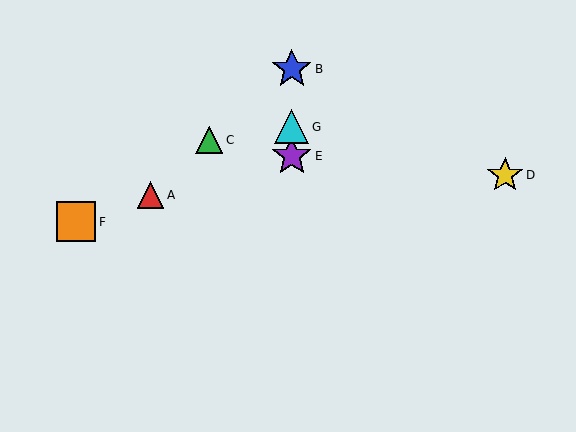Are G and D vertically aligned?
No, G is at x≈292 and D is at x≈505.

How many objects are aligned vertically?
3 objects (B, E, G) are aligned vertically.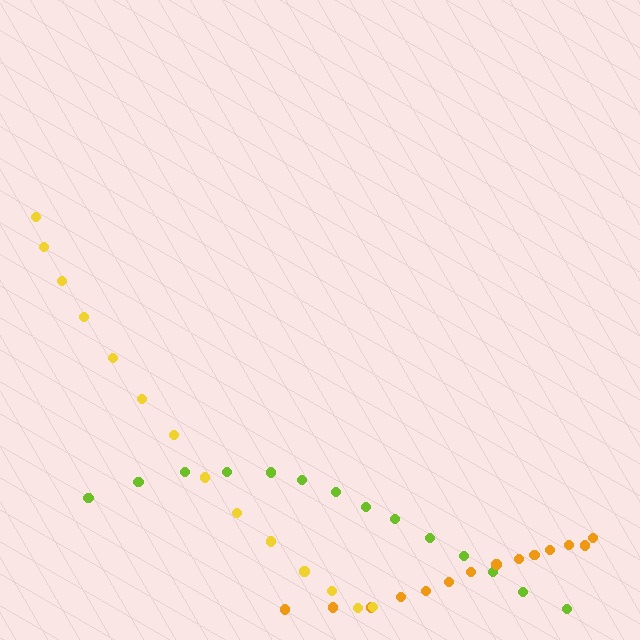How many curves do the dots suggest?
There are 3 distinct paths.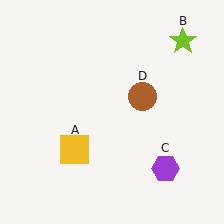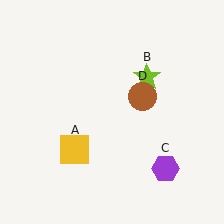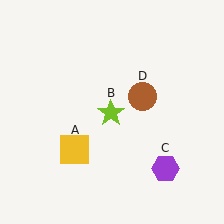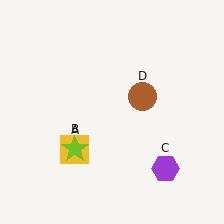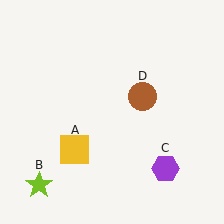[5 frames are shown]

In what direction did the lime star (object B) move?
The lime star (object B) moved down and to the left.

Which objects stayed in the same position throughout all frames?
Yellow square (object A) and purple hexagon (object C) and brown circle (object D) remained stationary.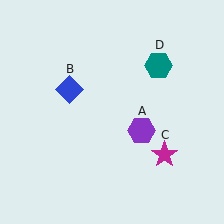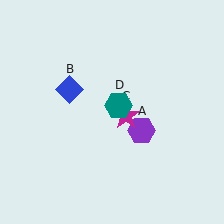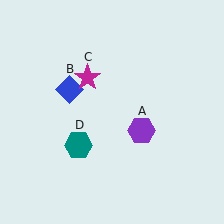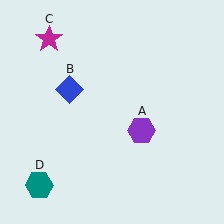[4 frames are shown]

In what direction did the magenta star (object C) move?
The magenta star (object C) moved up and to the left.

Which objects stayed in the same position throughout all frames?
Purple hexagon (object A) and blue diamond (object B) remained stationary.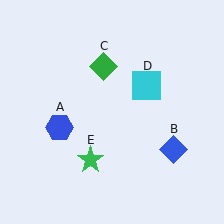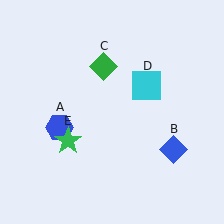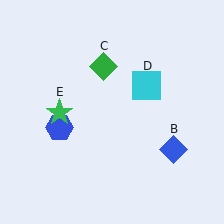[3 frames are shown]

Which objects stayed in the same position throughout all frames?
Blue hexagon (object A) and blue diamond (object B) and green diamond (object C) and cyan square (object D) remained stationary.